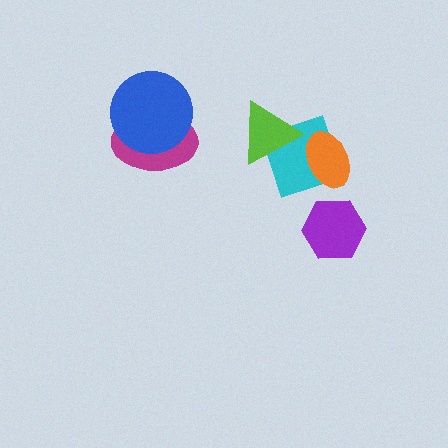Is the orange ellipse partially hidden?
No, no other shape covers it.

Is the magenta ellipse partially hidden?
Yes, it is partially covered by another shape.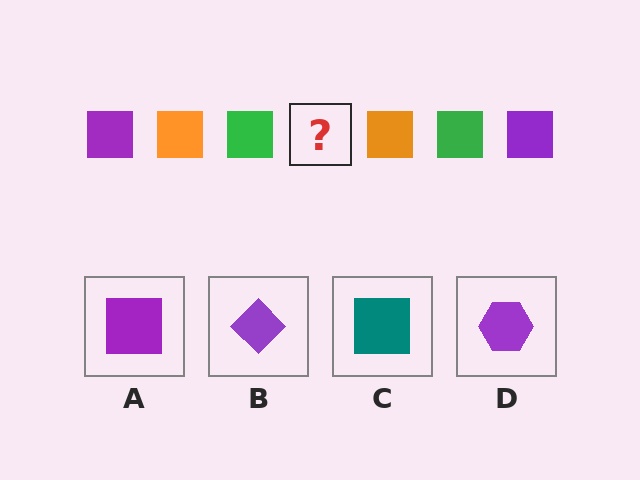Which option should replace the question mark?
Option A.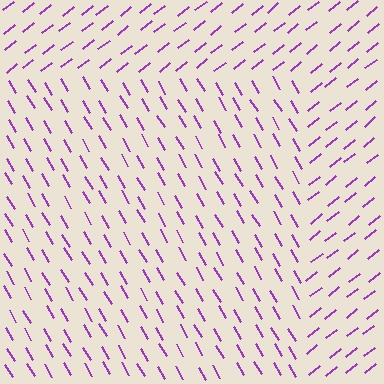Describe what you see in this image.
The image is filled with small purple line segments. A rectangle region in the image has lines oriented differently from the surrounding lines, creating a visible texture boundary.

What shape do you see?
I see a rectangle.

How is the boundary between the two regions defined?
The boundary is defined purely by a change in line orientation (approximately 82 degrees difference). All lines are the same color and thickness.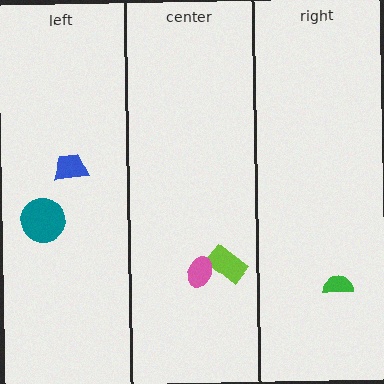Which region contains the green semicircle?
The right region.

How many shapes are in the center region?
2.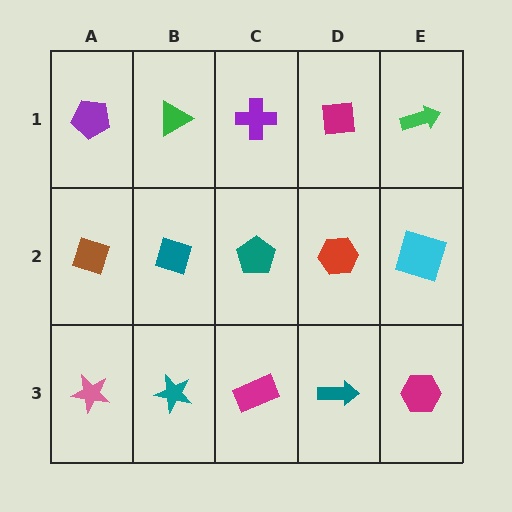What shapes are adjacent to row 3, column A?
A brown diamond (row 2, column A), a teal star (row 3, column B).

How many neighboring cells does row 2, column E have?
3.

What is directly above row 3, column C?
A teal pentagon.